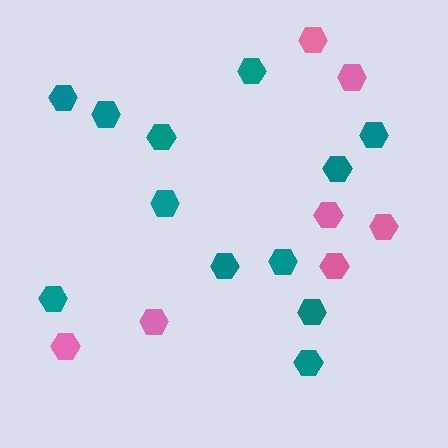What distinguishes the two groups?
There are 2 groups: one group of pink hexagons (7) and one group of teal hexagons (12).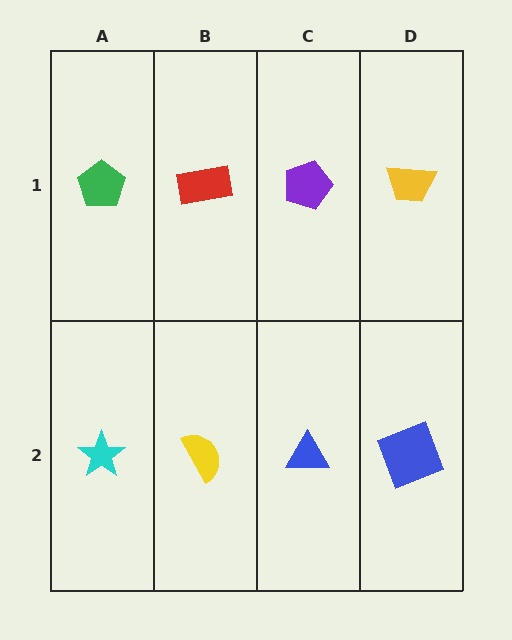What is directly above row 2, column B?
A red rectangle.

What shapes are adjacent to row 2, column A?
A green pentagon (row 1, column A), a yellow semicircle (row 2, column B).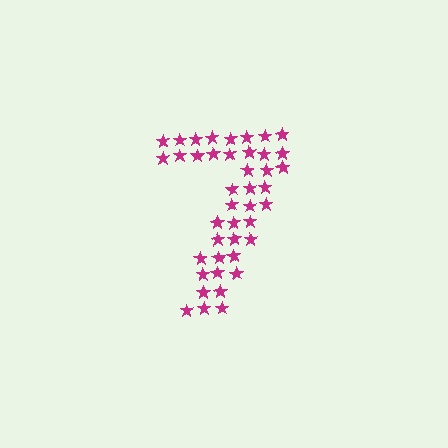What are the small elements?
The small elements are stars.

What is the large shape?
The large shape is the digit 7.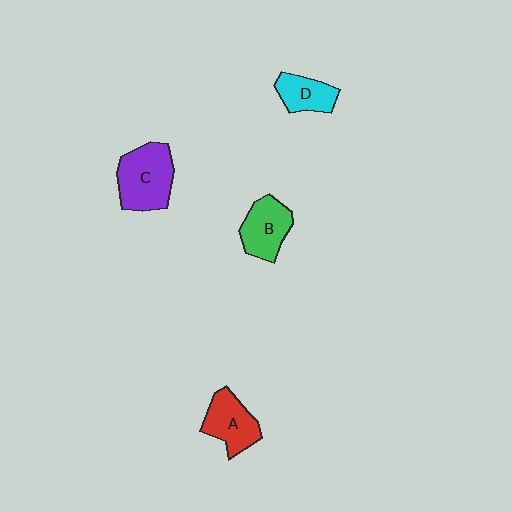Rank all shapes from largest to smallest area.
From largest to smallest: C (purple), B (green), A (red), D (cyan).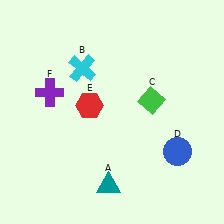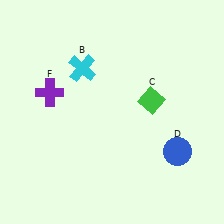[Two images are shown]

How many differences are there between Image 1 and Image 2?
There are 2 differences between the two images.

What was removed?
The red hexagon (E), the teal triangle (A) were removed in Image 2.